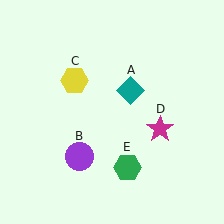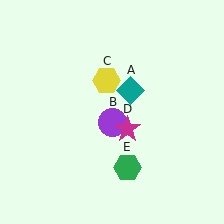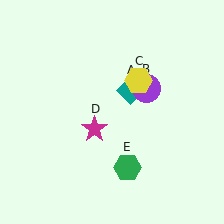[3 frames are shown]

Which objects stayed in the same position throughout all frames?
Teal diamond (object A) and green hexagon (object E) remained stationary.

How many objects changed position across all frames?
3 objects changed position: purple circle (object B), yellow hexagon (object C), magenta star (object D).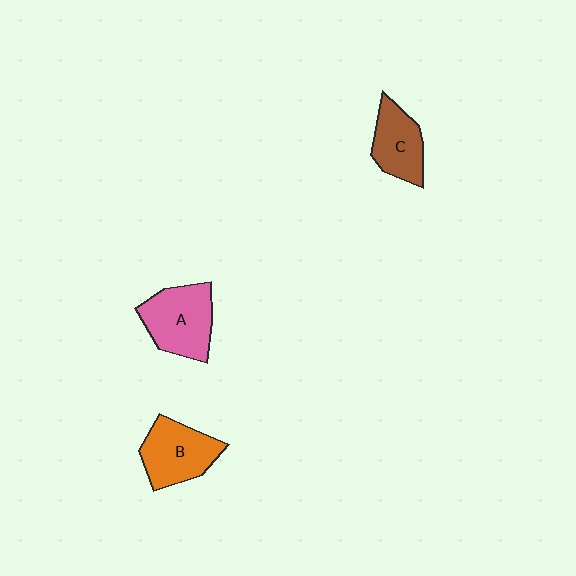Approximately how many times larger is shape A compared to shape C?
Approximately 1.3 times.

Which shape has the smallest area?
Shape C (brown).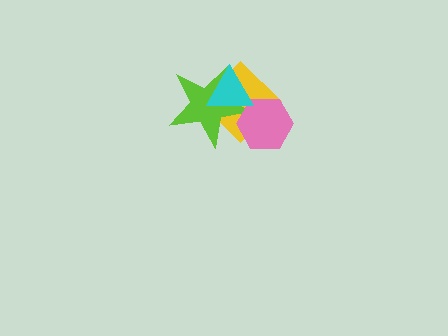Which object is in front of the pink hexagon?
The cyan triangle is in front of the pink hexagon.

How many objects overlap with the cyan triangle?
3 objects overlap with the cyan triangle.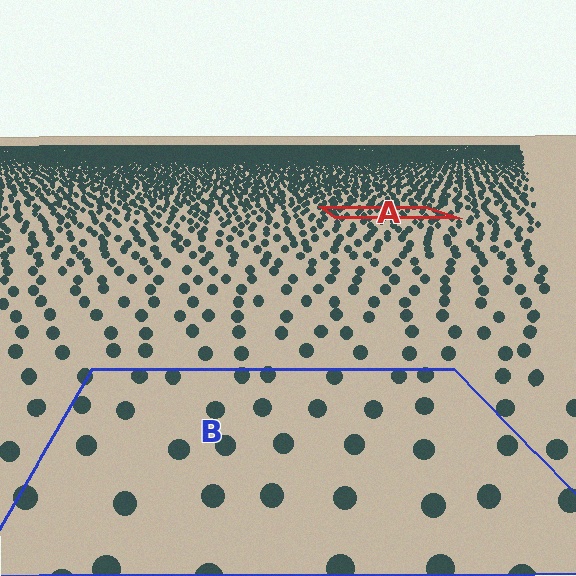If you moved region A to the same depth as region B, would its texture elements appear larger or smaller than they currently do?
They would appear larger. At a closer depth, the same texture elements are projected at a bigger on-screen size.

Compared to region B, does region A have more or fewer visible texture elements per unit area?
Region A has more texture elements per unit area — they are packed more densely because it is farther away.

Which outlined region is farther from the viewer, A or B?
Region A is farther from the viewer — the texture elements inside it appear smaller and more densely packed.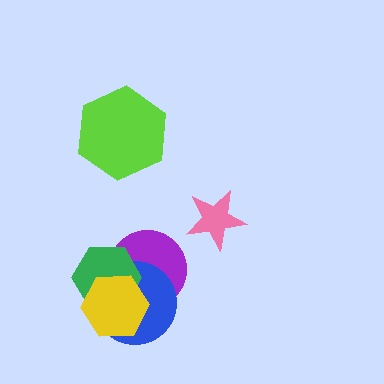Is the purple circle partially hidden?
Yes, it is partially covered by another shape.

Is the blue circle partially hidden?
Yes, it is partially covered by another shape.